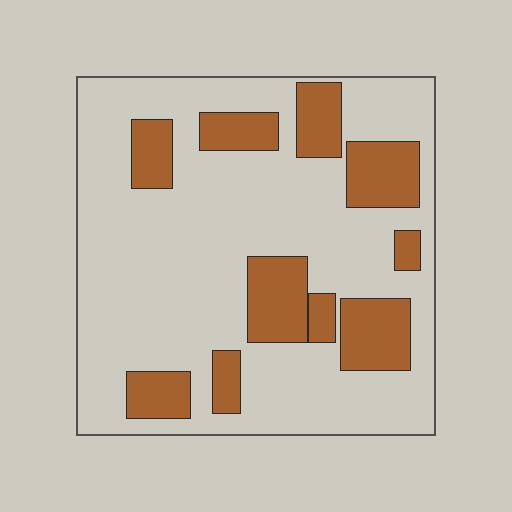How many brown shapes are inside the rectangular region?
10.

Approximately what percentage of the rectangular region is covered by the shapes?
Approximately 25%.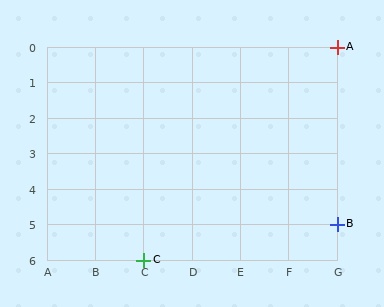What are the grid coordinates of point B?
Point B is at grid coordinates (G, 5).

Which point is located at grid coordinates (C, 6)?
Point C is at (C, 6).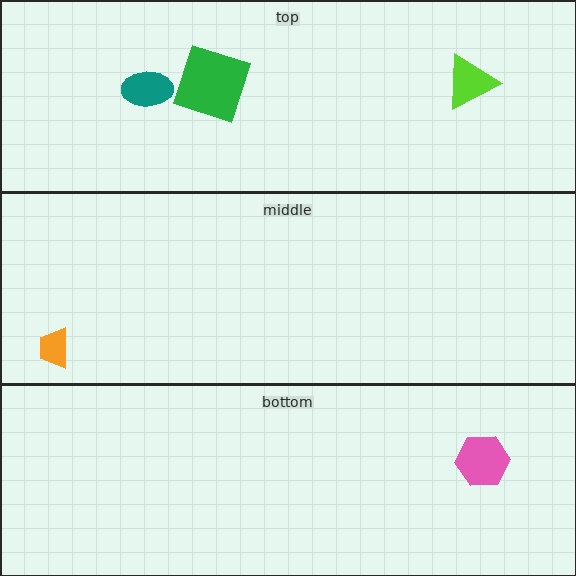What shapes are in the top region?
The lime triangle, the teal ellipse, the green square.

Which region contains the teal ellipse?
The top region.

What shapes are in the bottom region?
The pink hexagon.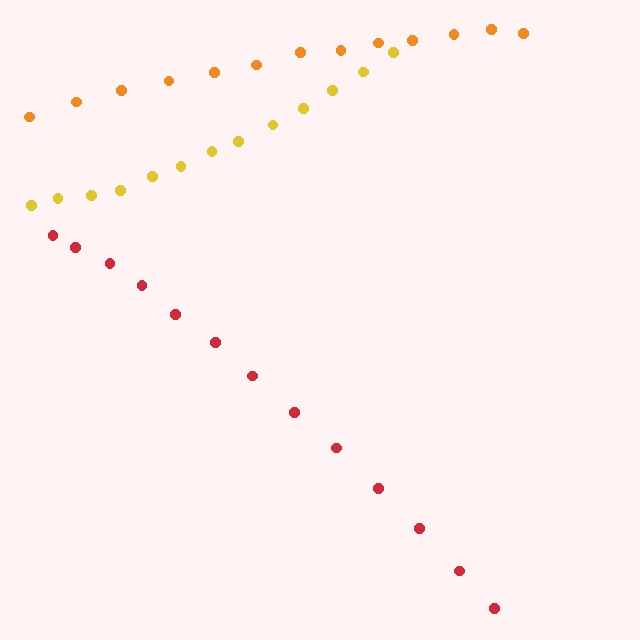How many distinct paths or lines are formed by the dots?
There are 3 distinct paths.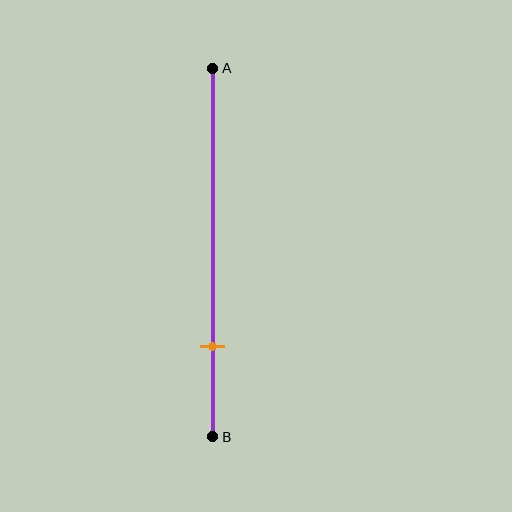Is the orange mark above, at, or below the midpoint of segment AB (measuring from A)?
The orange mark is below the midpoint of segment AB.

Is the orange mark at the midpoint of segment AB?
No, the mark is at about 75% from A, not at the 50% midpoint.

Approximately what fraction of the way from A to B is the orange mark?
The orange mark is approximately 75% of the way from A to B.